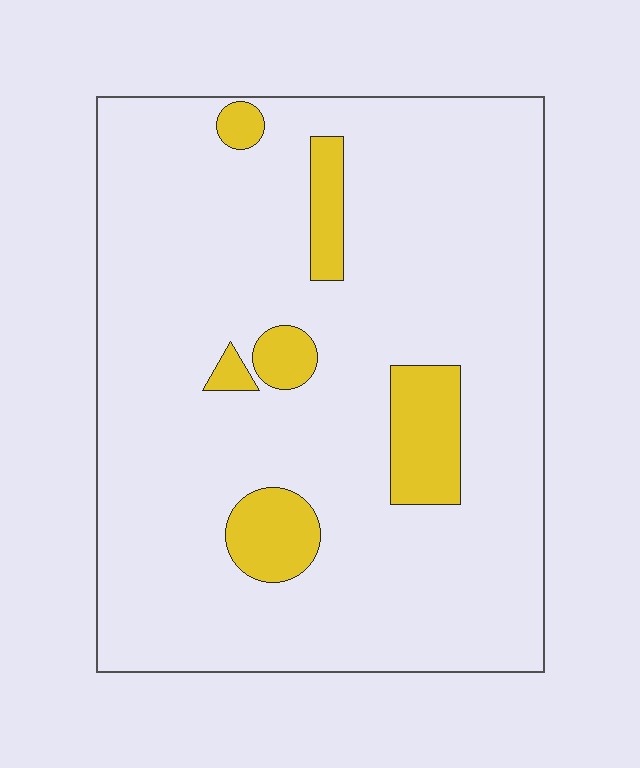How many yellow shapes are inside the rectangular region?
6.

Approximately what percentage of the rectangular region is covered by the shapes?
Approximately 10%.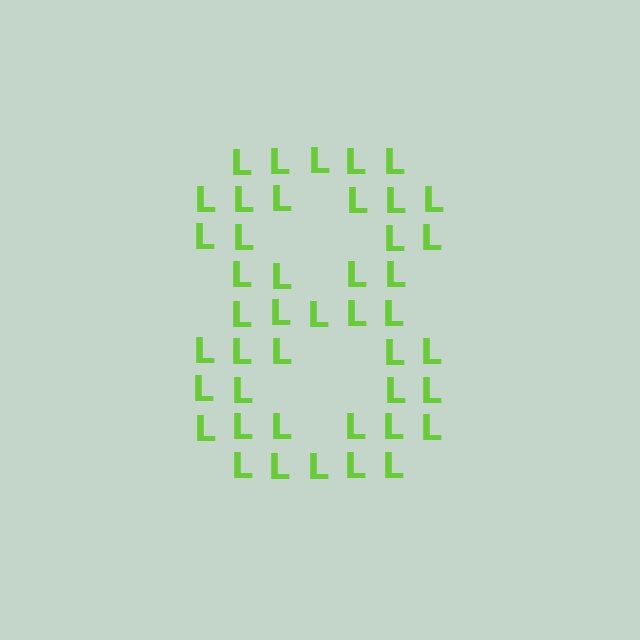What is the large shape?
The large shape is the digit 8.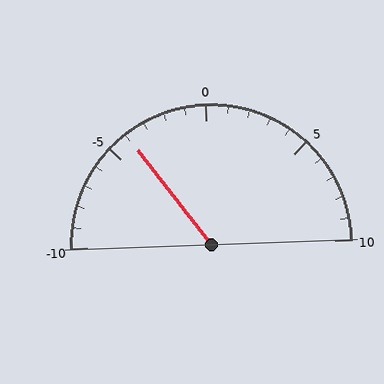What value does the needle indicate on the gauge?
The needle indicates approximately -4.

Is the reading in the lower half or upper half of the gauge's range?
The reading is in the lower half of the range (-10 to 10).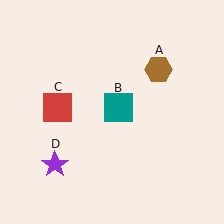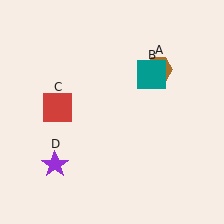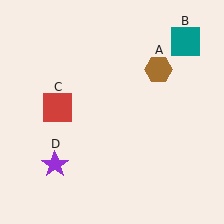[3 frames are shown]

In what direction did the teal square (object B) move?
The teal square (object B) moved up and to the right.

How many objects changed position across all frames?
1 object changed position: teal square (object B).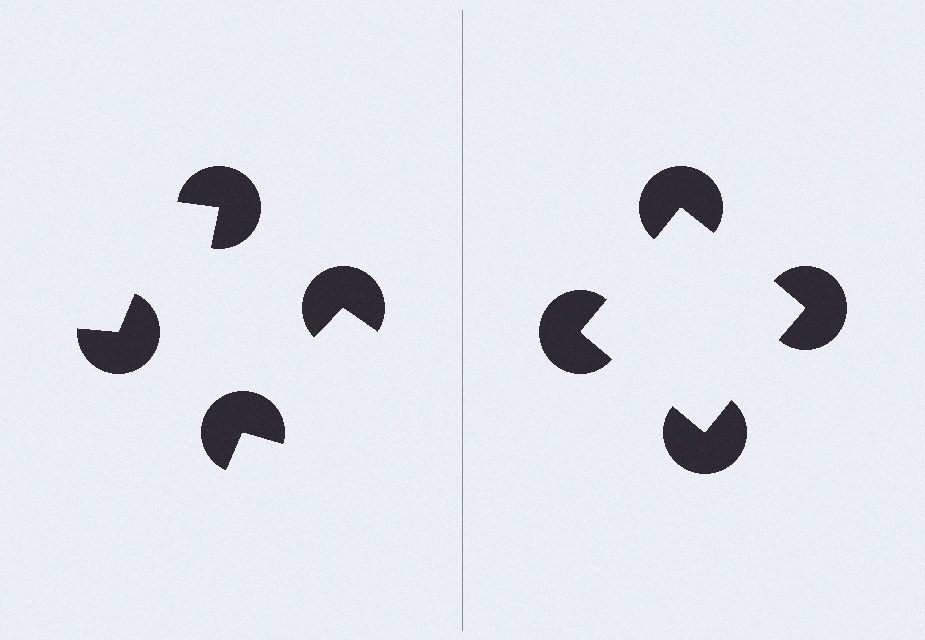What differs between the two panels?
The pac-man discs are positioned identically on both sides; only the wedge orientations differ. On the right they align to a square; on the left they are misaligned.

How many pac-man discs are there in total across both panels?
8 — 4 on each side.